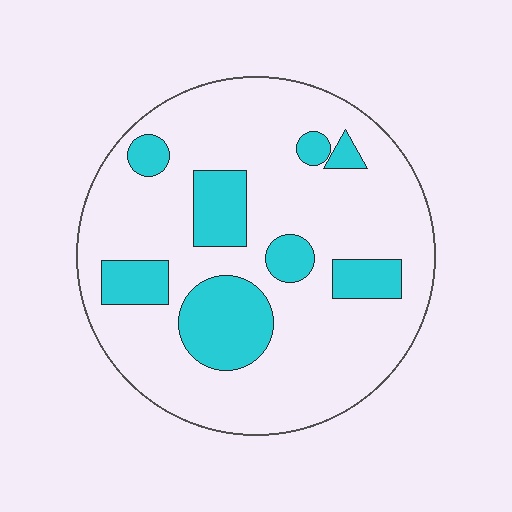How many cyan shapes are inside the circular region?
8.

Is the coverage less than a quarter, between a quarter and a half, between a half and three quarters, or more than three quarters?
Less than a quarter.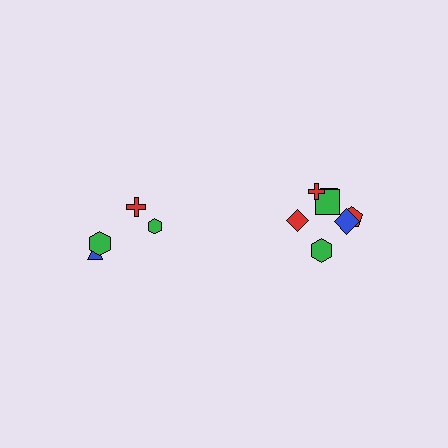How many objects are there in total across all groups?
There are 11 objects.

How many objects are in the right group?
There are 7 objects.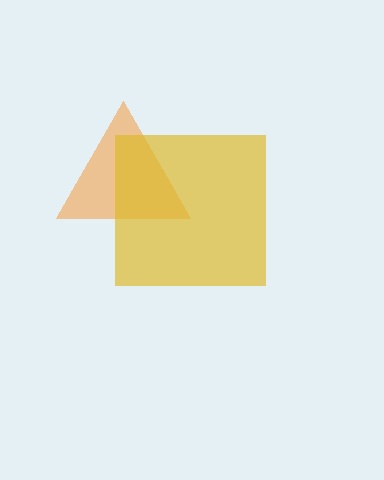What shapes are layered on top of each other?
The layered shapes are: an orange triangle, a yellow square.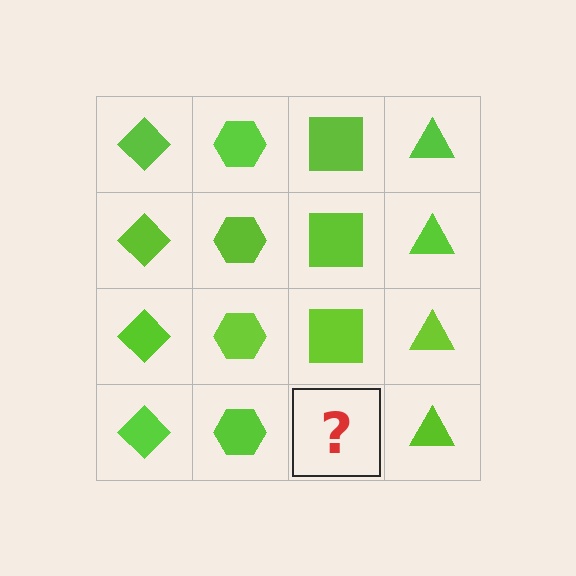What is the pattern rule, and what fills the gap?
The rule is that each column has a consistent shape. The gap should be filled with a lime square.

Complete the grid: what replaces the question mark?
The question mark should be replaced with a lime square.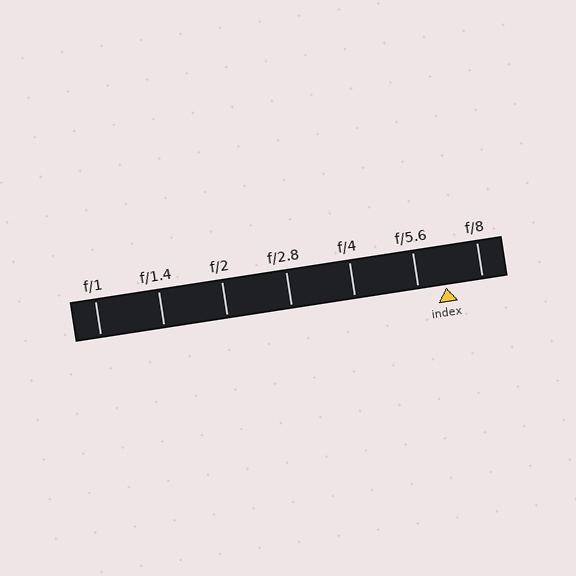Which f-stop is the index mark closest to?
The index mark is closest to f/5.6.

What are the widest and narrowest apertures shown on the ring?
The widest aperture shown is f/1 and the narrowest is f/8.